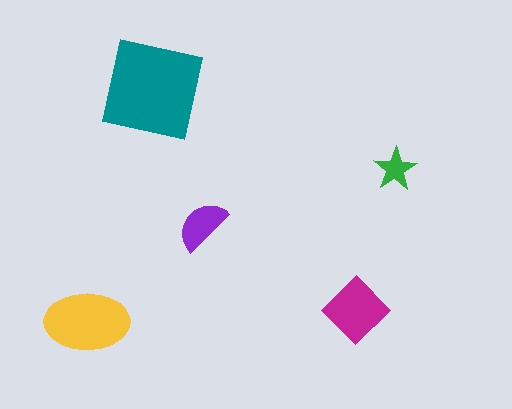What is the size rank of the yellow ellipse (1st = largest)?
2nd.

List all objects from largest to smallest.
The teal square, the yellow ellipse, the magenta diamond, the purple semicircle, the green star.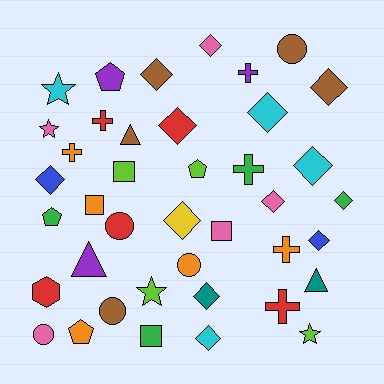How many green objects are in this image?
There are 4 green objects.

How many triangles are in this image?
There are 3 triangles.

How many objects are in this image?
There are 40 objects.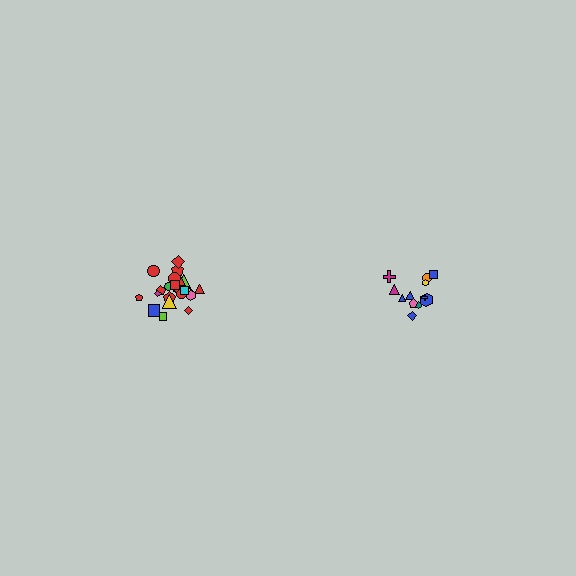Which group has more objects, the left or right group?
The left group.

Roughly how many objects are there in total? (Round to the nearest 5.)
Roughly 35 objects in total.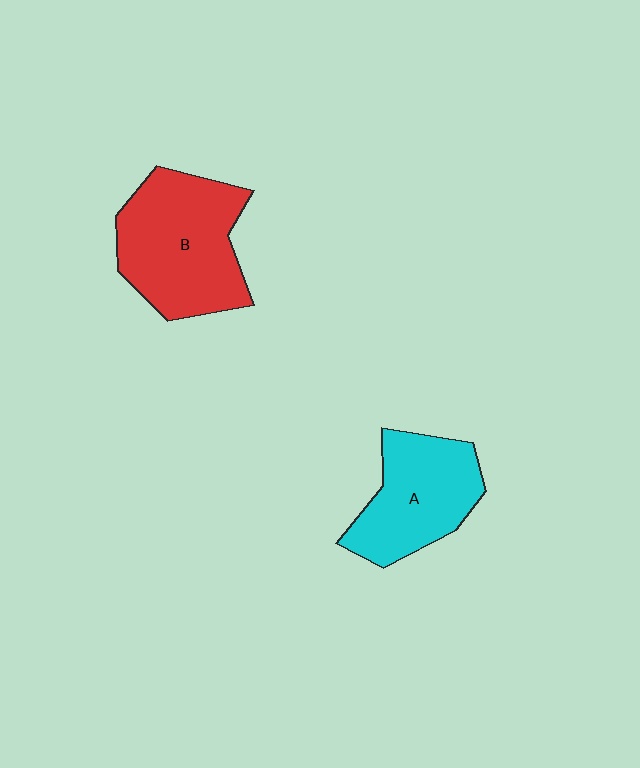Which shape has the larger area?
Shape B (red).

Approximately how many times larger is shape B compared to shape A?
Approximately 1.3 times.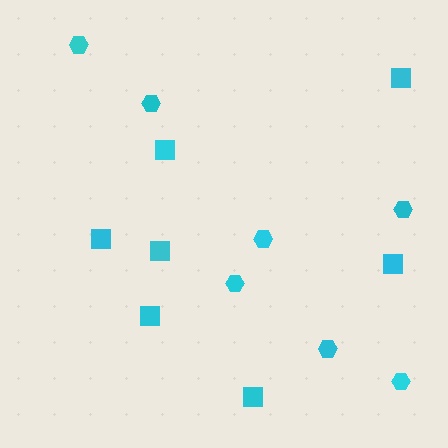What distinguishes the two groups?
There are 2 groups: one group of squares (7) and one group of hexagons (7).